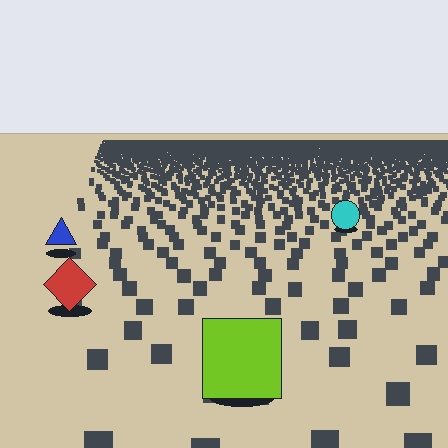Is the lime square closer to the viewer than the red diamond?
Yes. The lime square is closer — you can tell from the texture gradient: the ground texture is coarser near it.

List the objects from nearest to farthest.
From nearest to farthest: the lime square, the red diamond, the blue triangle, the cyan circle.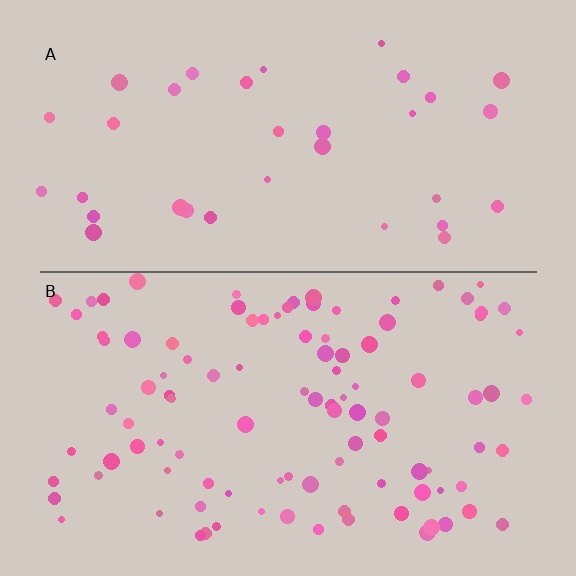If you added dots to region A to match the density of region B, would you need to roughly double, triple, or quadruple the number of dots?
Approximately triple.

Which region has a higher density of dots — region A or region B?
B (the bottom).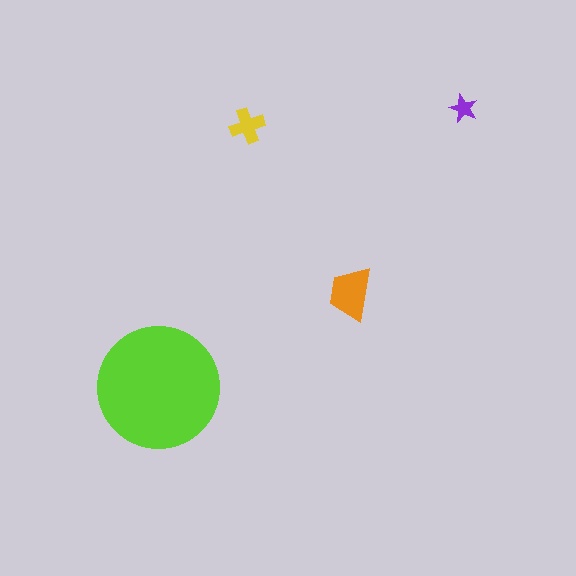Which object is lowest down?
The lime circle is bottommost.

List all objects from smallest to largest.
The purple star, the yellow cross, the orange trapezoid, the lime circle.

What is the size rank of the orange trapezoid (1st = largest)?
2nd.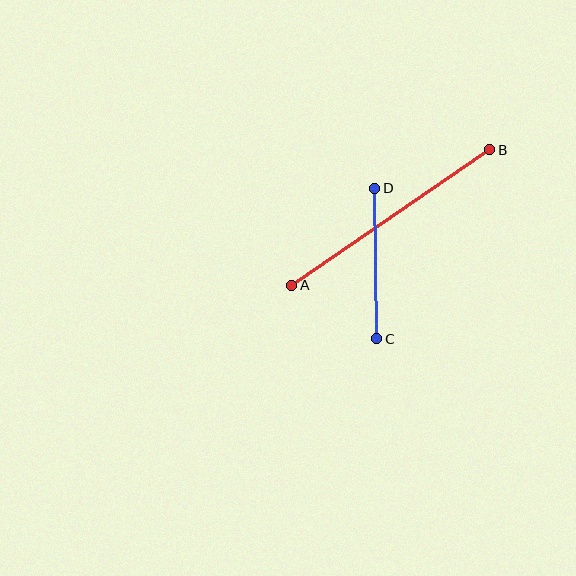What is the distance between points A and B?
The distance is approximately 240 pixels.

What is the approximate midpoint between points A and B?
The midpoint is at approximately (391, 217) pixels.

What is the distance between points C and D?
The distance is approximately 151 pixels.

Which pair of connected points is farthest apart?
Points A and B are farthest apart.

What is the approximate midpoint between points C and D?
The midpoint is at approximately (376, 263) pixels.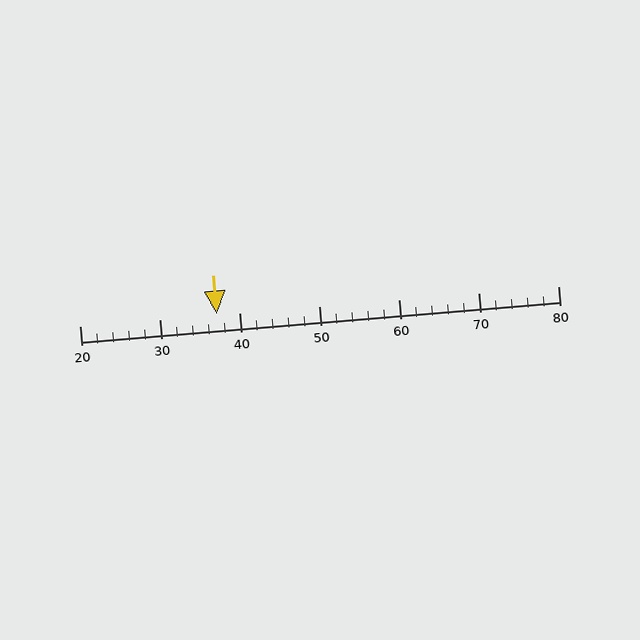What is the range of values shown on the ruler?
The ruler shows values from 20 to 80.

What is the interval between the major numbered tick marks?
The major tick marks are spaced 10 units apart.